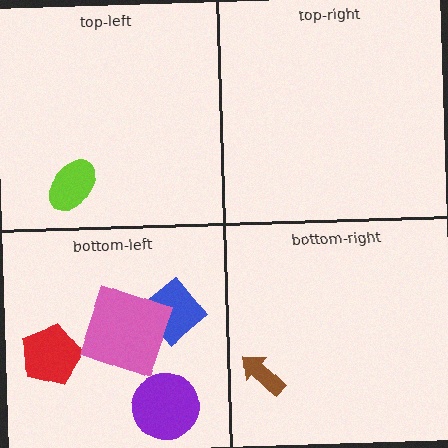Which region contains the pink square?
The bottom-left region.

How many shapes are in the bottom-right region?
1.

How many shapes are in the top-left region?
1.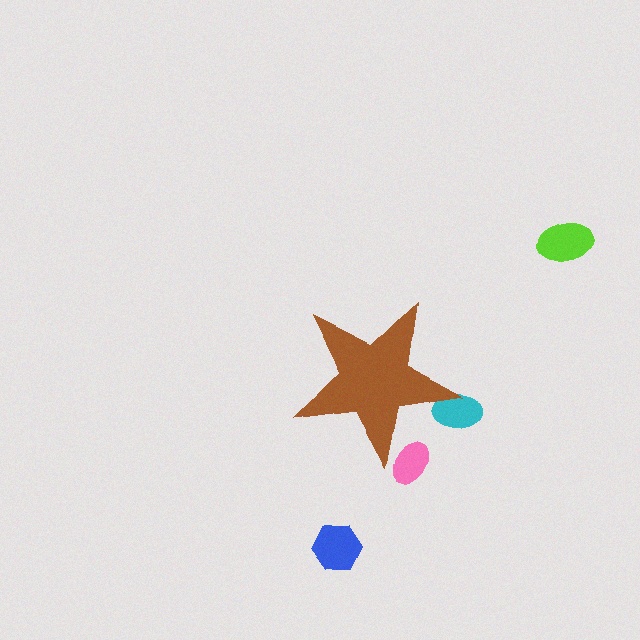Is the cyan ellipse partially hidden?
Yes, the cyan ellipse is partially hidden behind the brown star.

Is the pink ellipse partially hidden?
Yes, the pink ellipse is partially hidden behind the brown star.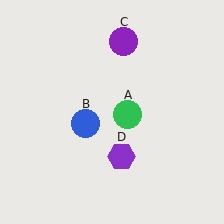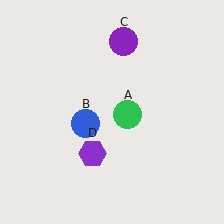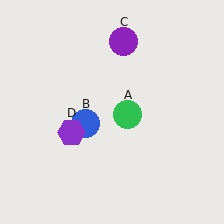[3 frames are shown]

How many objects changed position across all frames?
1 object changed position: purple hexagon (object D).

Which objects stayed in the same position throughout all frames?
Green circle (object A) and blue circle (object B) and purple circle (object C) remained stationary.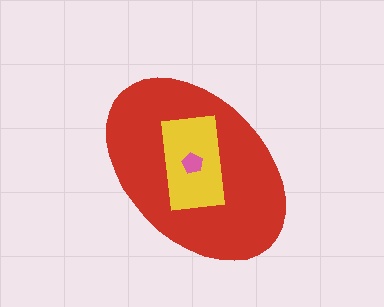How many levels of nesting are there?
3.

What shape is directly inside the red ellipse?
The yellow rectangle.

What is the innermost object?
The pink pentagon.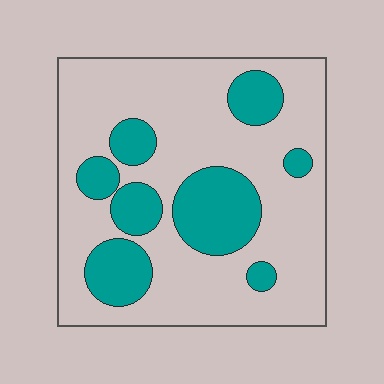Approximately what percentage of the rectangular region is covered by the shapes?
Approximately 25%.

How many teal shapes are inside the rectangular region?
8.